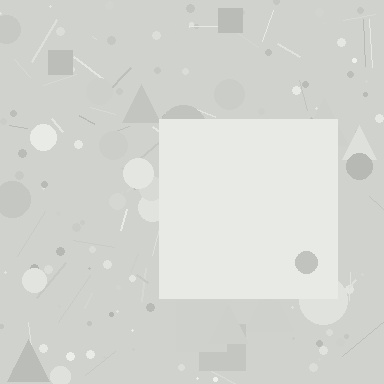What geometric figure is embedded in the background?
A square is embedded in the background.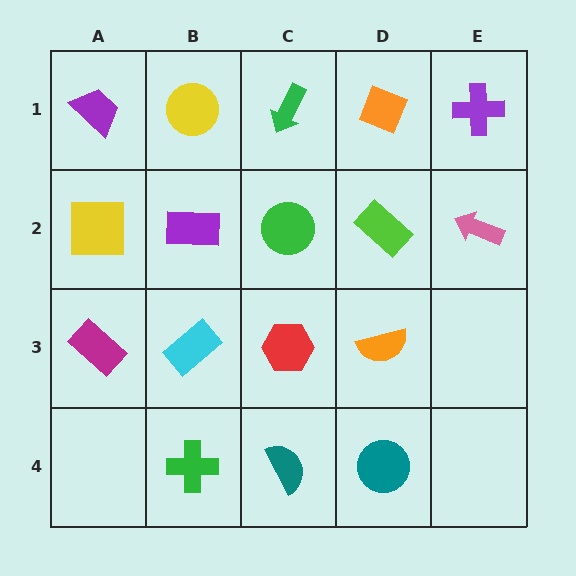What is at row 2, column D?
A lime rectangle.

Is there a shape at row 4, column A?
No, that cell is empty.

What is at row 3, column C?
A red hexagon.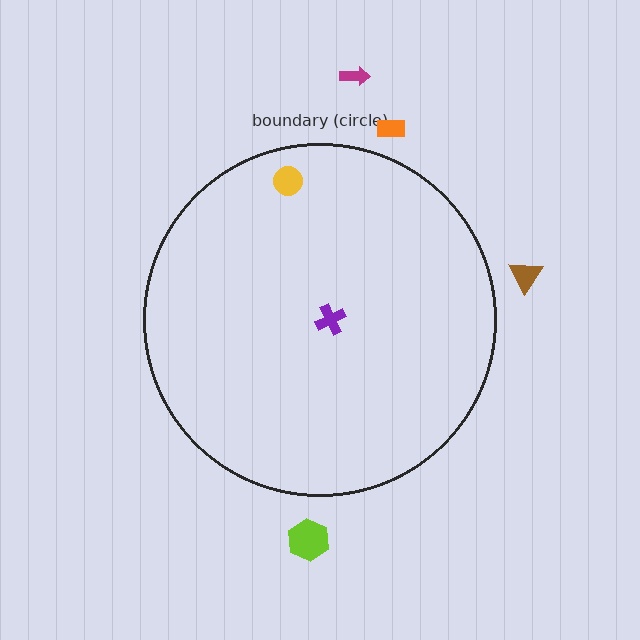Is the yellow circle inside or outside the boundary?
Inside.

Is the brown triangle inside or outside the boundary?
Outside.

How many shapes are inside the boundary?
2 inside, 4 outside.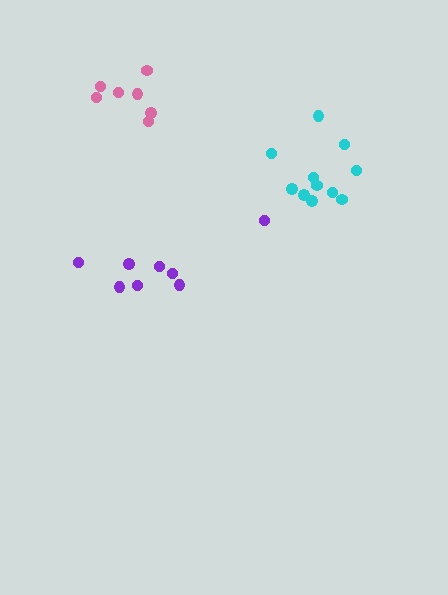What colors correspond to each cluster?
The clusters are colored: cyan, pink, purple.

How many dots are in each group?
Group 1: 11 dots, Group 2: 7 dots, Group 3: 8 dots (26 total).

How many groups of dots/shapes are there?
There are 3 groups.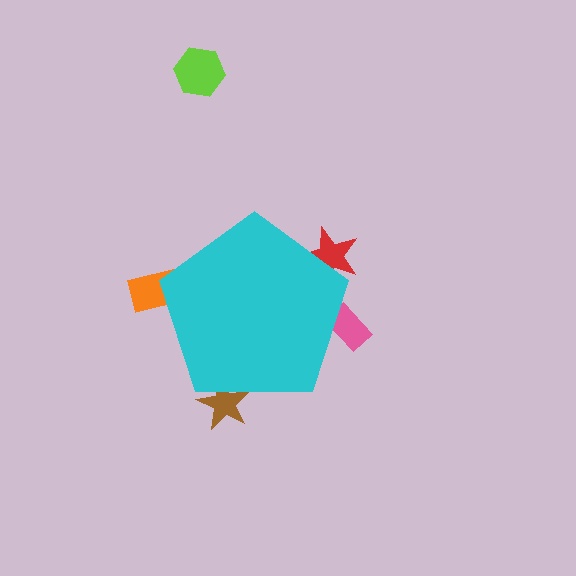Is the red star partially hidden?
Yes, the red star is partially hidden behind the cyan pentagon.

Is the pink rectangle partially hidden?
Yes, the pink rectangle is partially hidden behind the cyan pentagon.